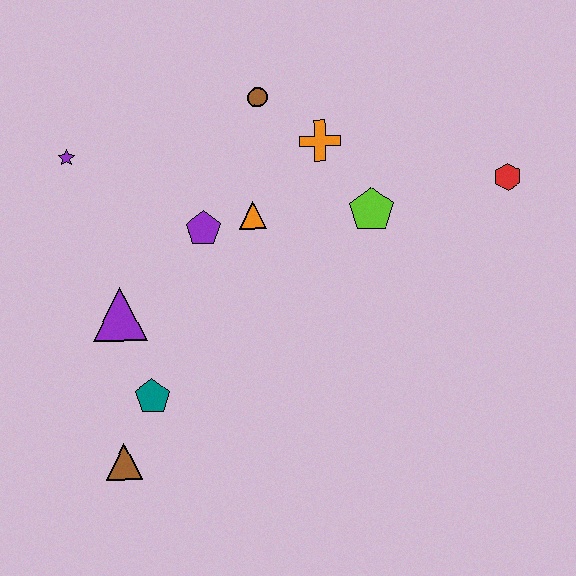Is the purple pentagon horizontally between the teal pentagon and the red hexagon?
Yes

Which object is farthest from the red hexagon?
The brown triangle is farthest from the red hexagon.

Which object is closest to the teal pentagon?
The brown triangle is closest to the teal pentagon.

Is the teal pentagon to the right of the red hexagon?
No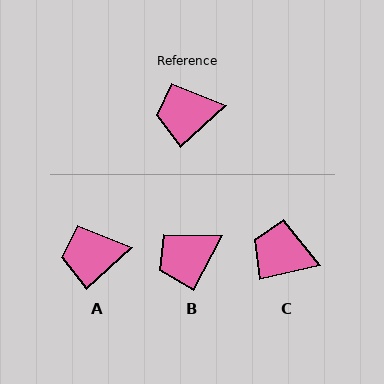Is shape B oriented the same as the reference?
No, it is off by about 21 degrees.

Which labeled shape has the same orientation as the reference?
A.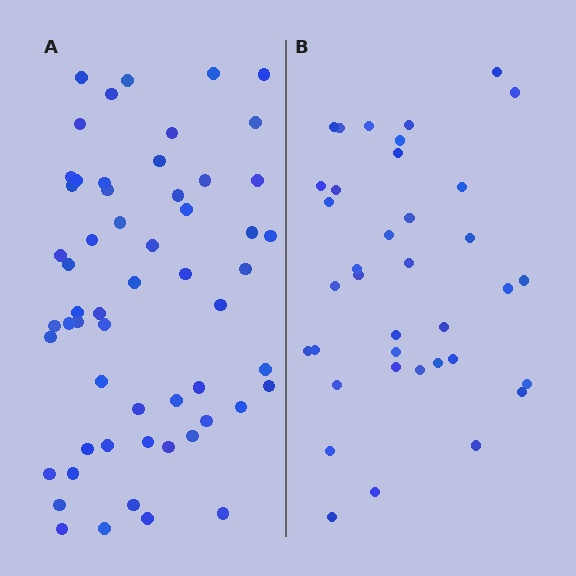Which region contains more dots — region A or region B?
Region A (the left region) has more dots.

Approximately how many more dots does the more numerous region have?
Region A has approximately 20 more dots than region B.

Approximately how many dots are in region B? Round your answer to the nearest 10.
About 40 dots. (The exact count is 37, which rounds to 40.)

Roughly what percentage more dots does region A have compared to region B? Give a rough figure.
About 55% more.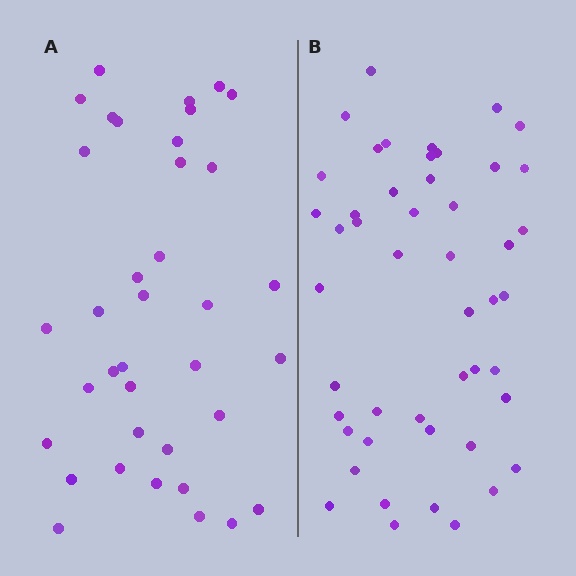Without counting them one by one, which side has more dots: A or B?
Region B (the right region) has more dots.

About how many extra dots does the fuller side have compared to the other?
Region B has roughly 12 or so more dots than region A.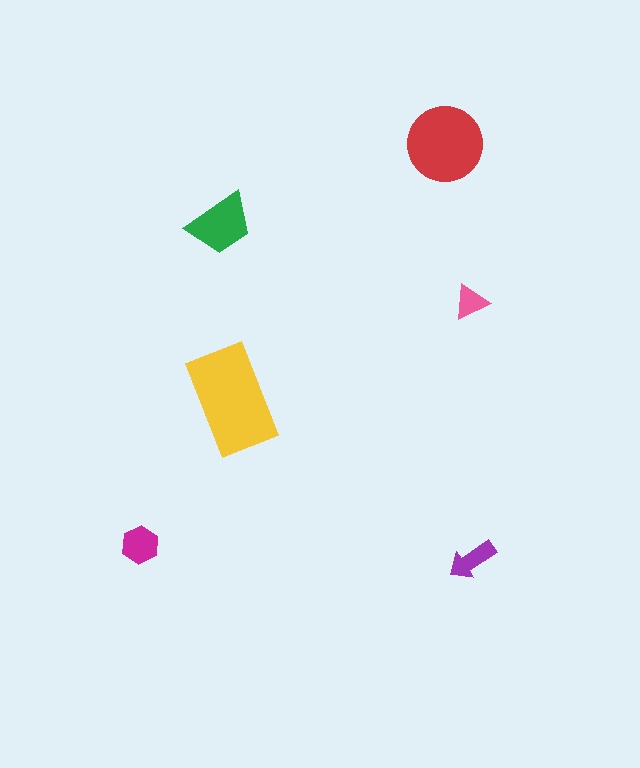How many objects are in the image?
There are 6 objects in the image.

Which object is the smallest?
The pink triangle.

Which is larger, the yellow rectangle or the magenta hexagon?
The yellow rectangle.